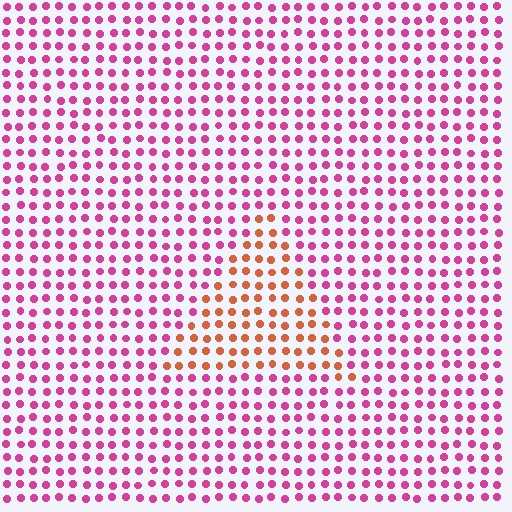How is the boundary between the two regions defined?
The boundary is defined purely by a slight shift in hue (about 52 degrees). Spacing, size, and orientation are identical on both sides.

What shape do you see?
I see a triangle.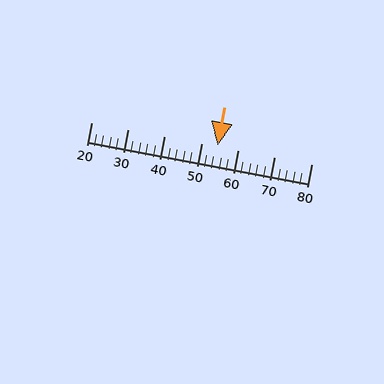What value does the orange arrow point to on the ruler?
The orange arrow points to approximately 54.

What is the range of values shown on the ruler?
The ruler shows values from 20 to 80.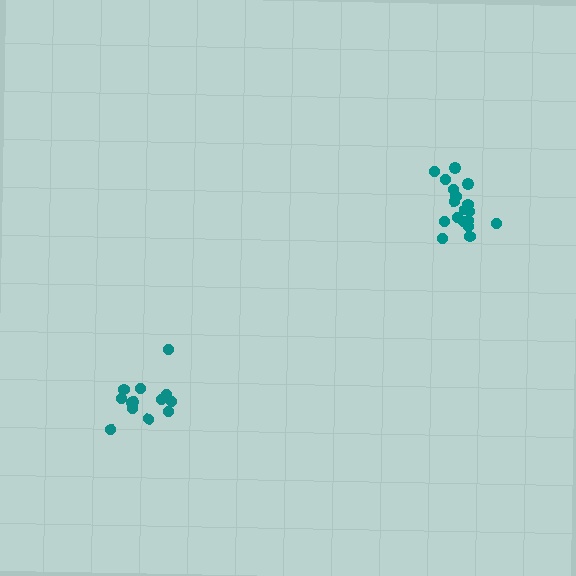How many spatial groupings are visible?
There are 2 spatial groupings.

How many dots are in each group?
Group 1: 14 dots, Group 2: 18 dots (32 total).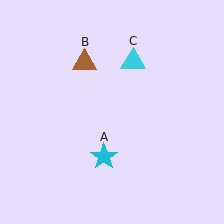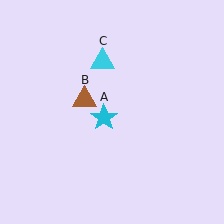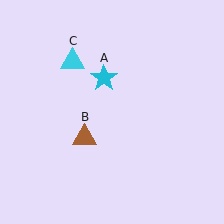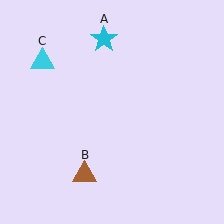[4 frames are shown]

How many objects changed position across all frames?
3 objects changed position: cyan star (object A), brown triangle (object B), cyan triangle (object C).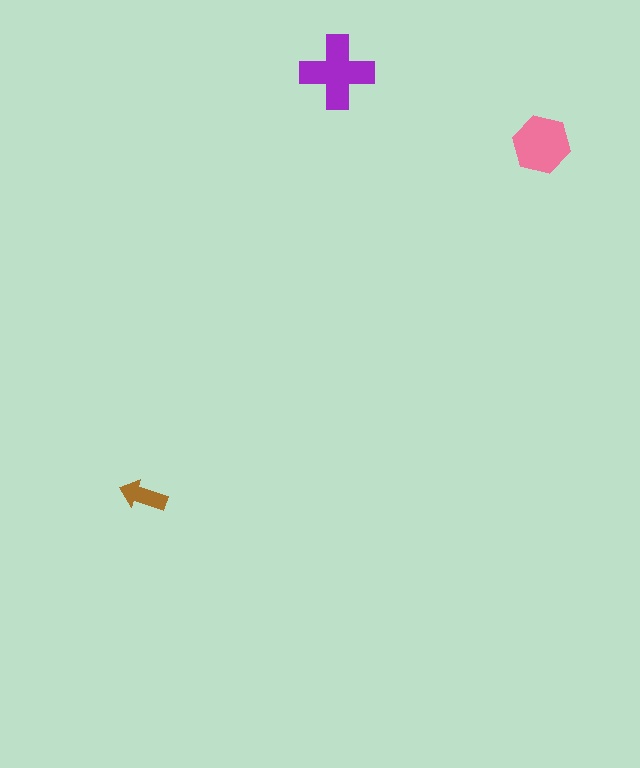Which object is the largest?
The purple cross.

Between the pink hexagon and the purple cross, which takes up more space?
The purple cross.